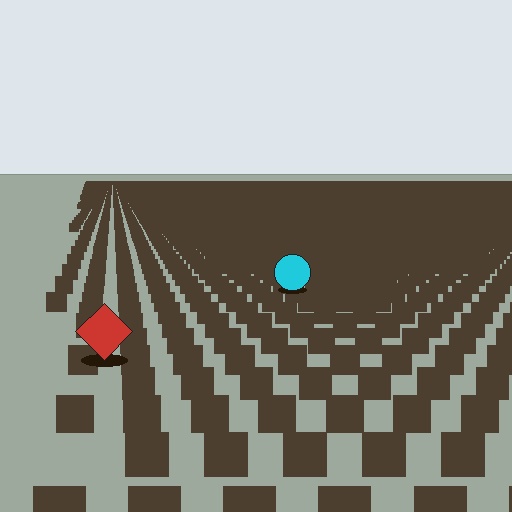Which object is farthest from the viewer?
The cyan circle is farthest from the viewer. It appears smaller and the ground texture around it is denser.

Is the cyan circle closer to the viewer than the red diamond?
No. The red diamond is closer — you can tell from the texture gradient: the ground texture is coarser near it.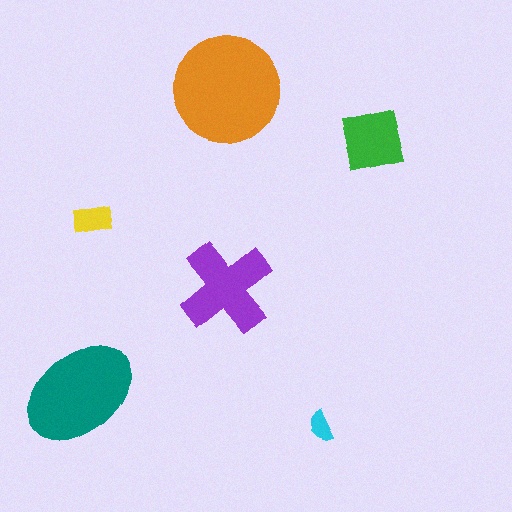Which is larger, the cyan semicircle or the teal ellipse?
The teal ellipse.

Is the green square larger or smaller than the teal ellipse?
Smaller.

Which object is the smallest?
The cyan semicircle.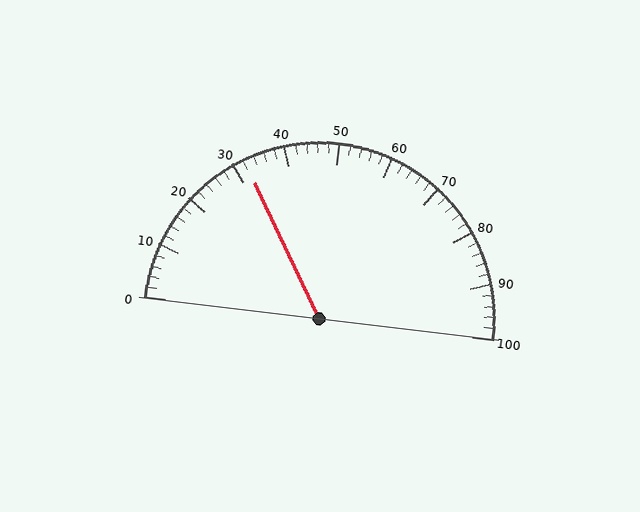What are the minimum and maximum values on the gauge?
The gauge ranges from 0 to 100.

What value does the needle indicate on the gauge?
The needle indicates approximately 32.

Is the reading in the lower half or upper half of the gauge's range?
The reading is in the lower half of the range (0 to 100).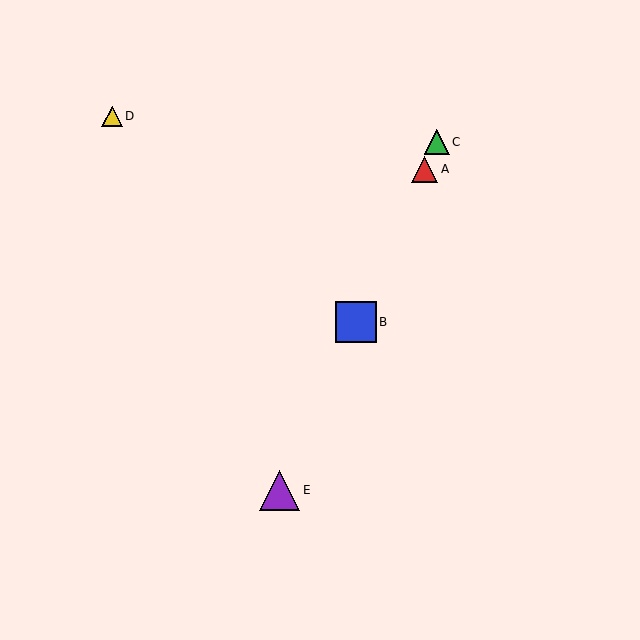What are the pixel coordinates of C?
Object C is at (437, 142).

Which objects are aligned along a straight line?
Objects A, B, C, E are aligned along a straight line.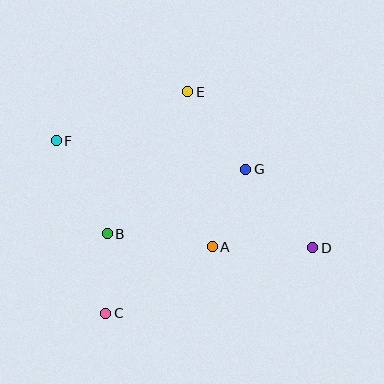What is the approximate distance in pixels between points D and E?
The distance between D and E is approximately 200 pixels.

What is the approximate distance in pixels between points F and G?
The distance between F and G is approximately 192 pixels.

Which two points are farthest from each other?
Points D and F are farthest from each other.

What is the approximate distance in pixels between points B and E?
The distance between B and E is approximately 163 pixels.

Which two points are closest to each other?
Points B and C are closest to each other.